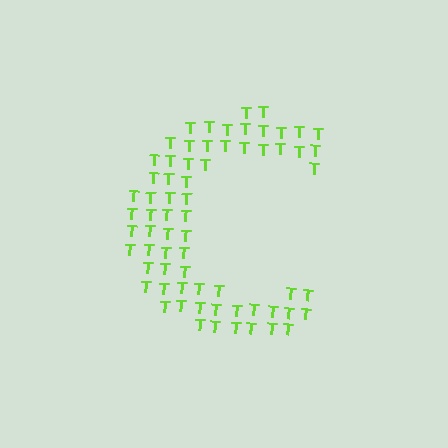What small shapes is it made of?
It is made of small letter T's.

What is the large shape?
The large shape is the letter C.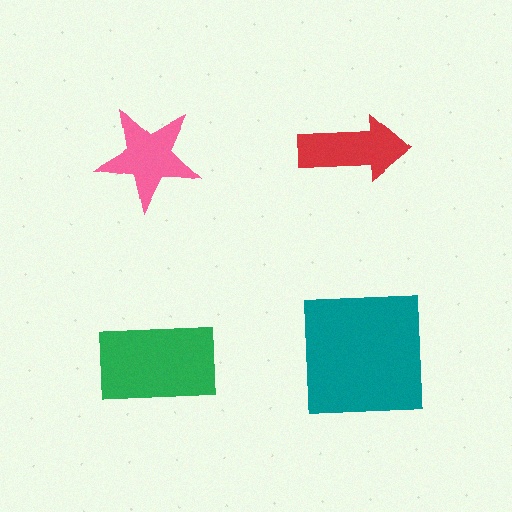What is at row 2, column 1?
A green rectangle.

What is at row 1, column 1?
A pink star.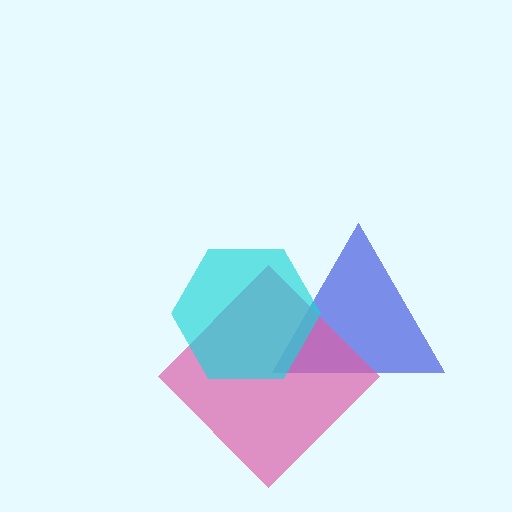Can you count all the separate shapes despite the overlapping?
Yes, there are 3 separate shapes.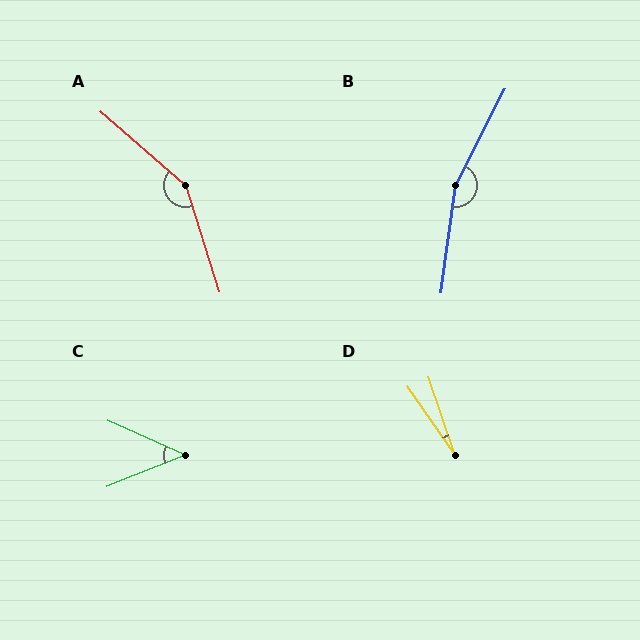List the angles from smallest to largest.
D (16°), C (46°), A (148°), B (161°).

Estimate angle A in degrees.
Approximately 148 degrees.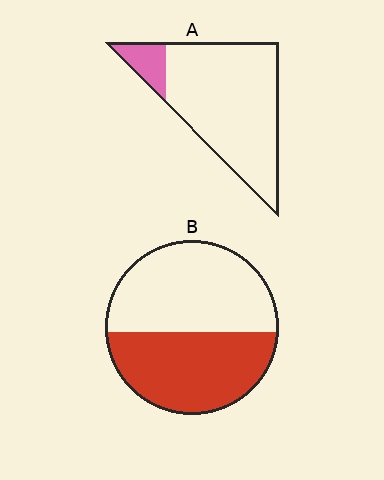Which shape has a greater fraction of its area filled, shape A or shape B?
Shape B.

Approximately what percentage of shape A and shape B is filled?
A is approximately 10% and B is approximately 45%.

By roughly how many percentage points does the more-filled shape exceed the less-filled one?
By roughly 35 percentage points (B over A).